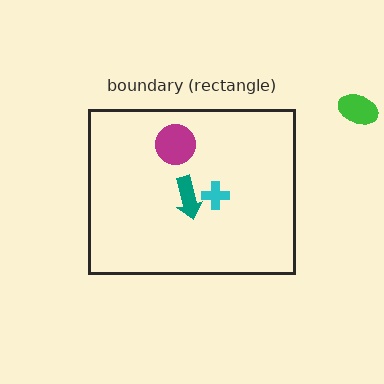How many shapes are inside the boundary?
3 inside, 1 outside.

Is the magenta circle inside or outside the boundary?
Inside.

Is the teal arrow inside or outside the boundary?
Inside.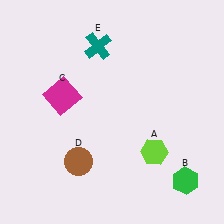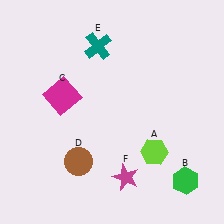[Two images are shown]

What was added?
A magenta star (F) was added in Image 2.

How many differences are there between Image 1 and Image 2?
There is 1 difference between the two images.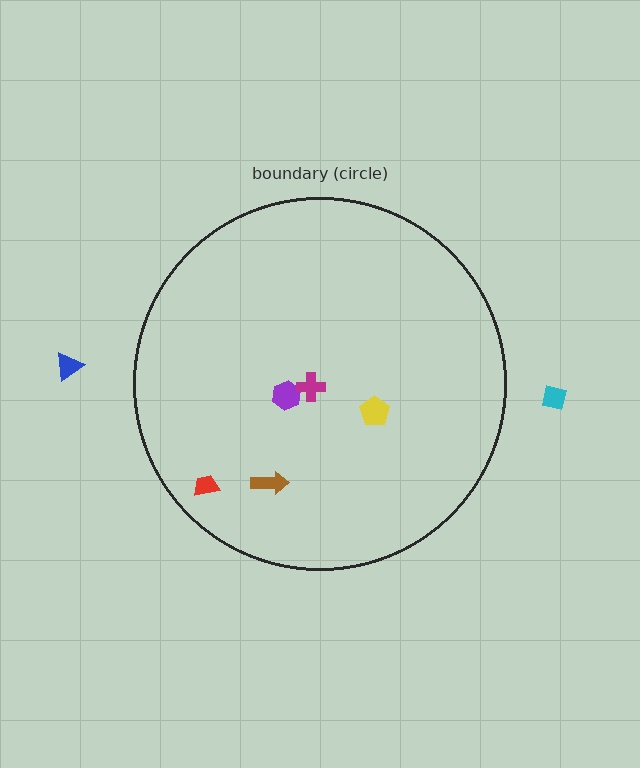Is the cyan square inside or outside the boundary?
Outside.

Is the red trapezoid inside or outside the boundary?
Inside.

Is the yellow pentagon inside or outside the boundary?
Inside.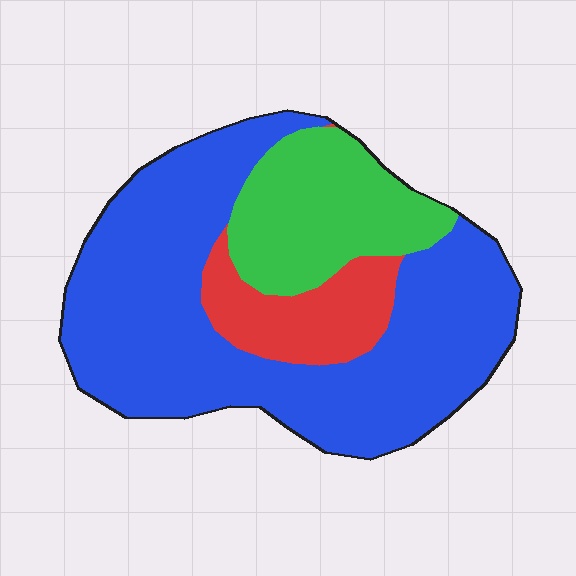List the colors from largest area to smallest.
From largest to smallest: blue, green, red.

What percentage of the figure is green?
Green takes up about one fifth (1/5) of the figure.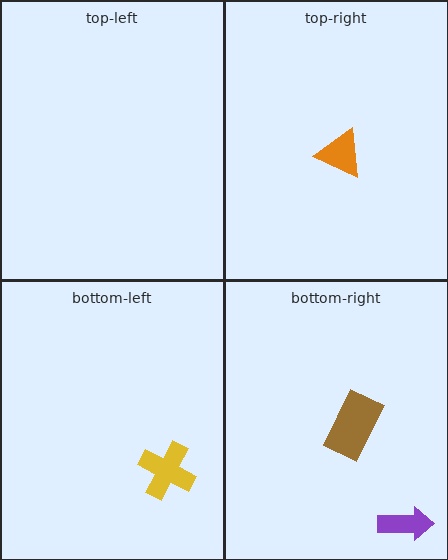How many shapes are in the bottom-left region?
1.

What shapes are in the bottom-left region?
The yellow cross.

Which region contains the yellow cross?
The bottom-left region.